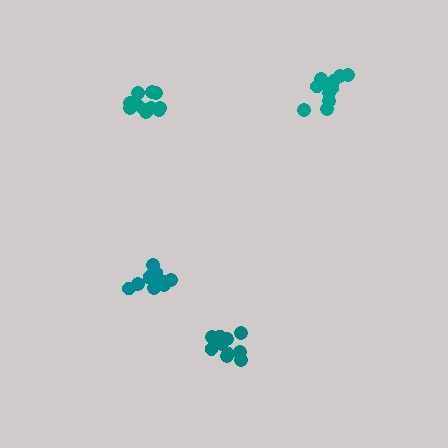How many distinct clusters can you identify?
There are 4 distinct clusters.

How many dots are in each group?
Group 1: 10 dots, Group 2: 12 dots, Group 3: 11 dots, Group 4: 11 dots (44 total).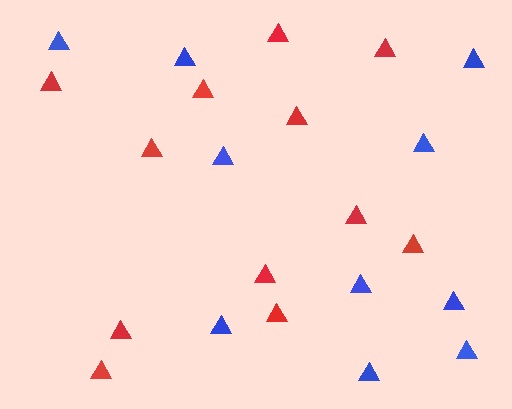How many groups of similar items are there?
There are 2 groups: one group of red triangles (12) and one group of blue triangles (10).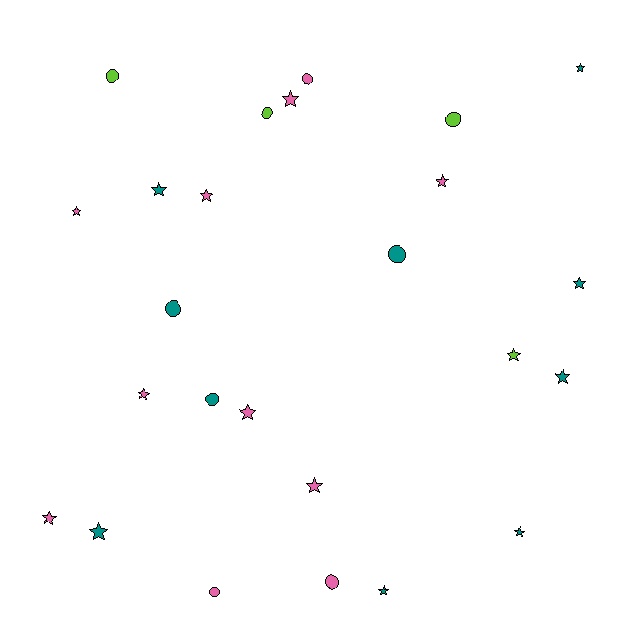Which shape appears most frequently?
Star, with 16 objects.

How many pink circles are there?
There are 3 pink circles.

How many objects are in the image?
There are 25 objects.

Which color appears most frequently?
Pink, with 11 objects.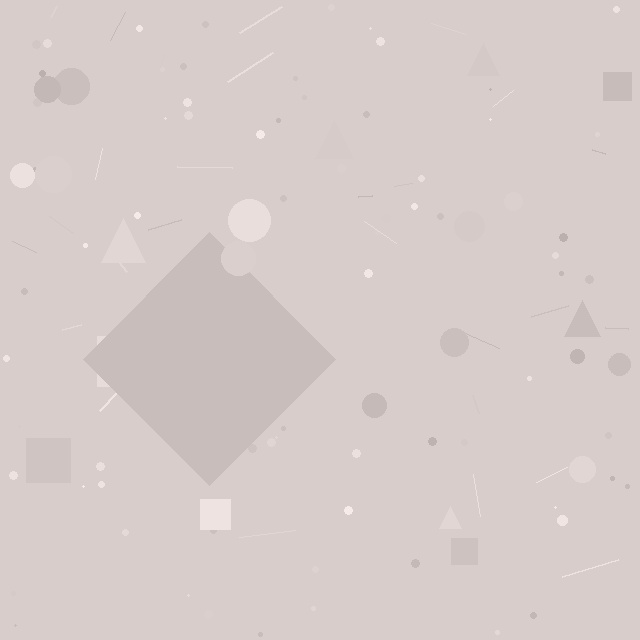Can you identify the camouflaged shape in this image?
The camouflaged shape is a diamond.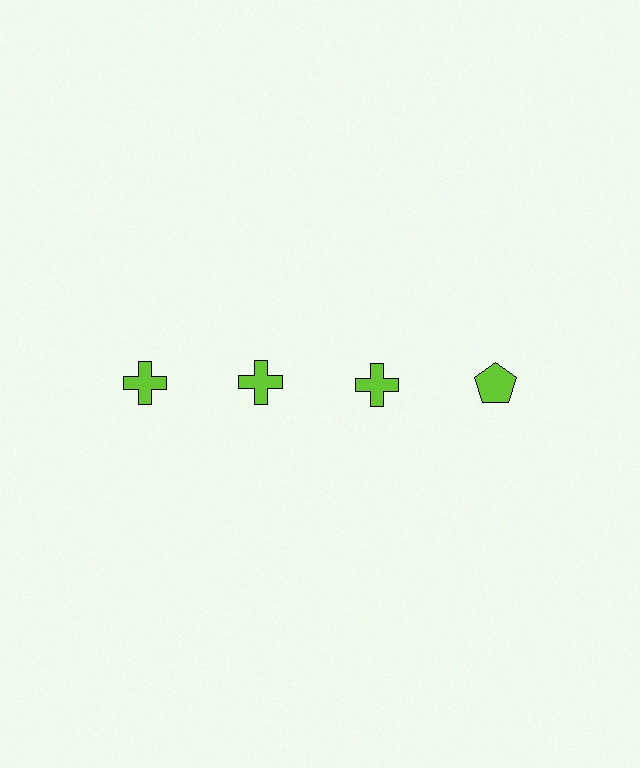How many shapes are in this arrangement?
There are 4 shapes arranged in a grid pattern.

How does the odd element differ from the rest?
It has a different shape: pentagon instead of cross.